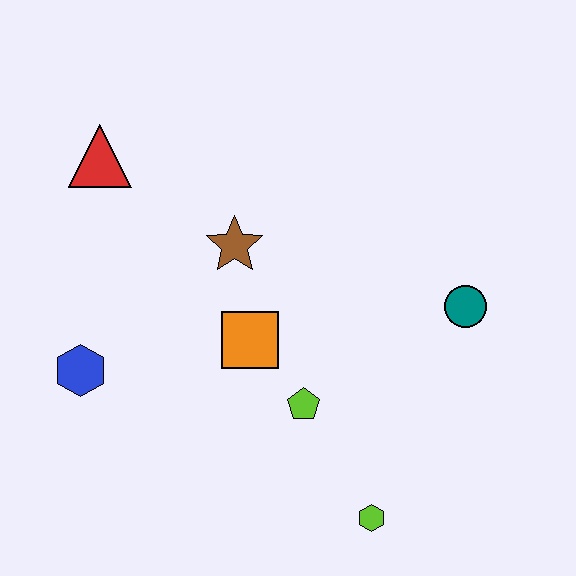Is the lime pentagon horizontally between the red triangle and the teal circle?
Yes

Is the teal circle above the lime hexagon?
Yes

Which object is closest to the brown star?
The orange square is closest to the brown star.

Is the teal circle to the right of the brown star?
Yes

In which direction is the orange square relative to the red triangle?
The orange square is below the red triangle.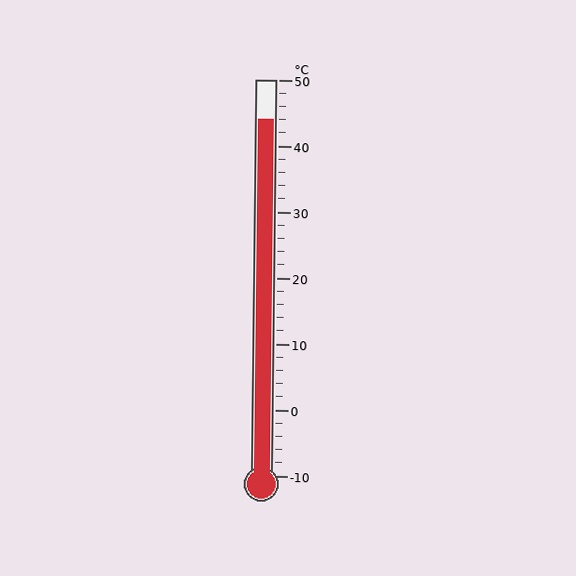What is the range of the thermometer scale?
The thermometer scale ranges from -10°C to 50°C.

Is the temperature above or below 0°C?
The temperature is above 0°C.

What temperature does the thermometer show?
The thermometer shows approximately 44°C.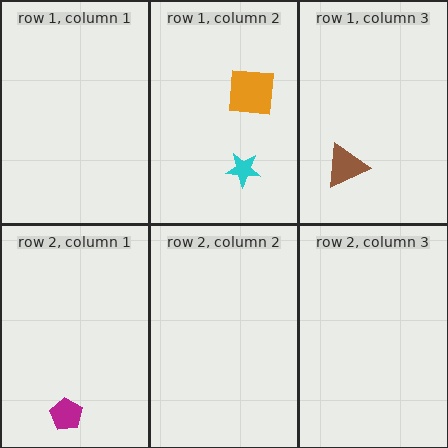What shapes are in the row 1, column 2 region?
The cyan star, the orange square.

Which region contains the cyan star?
The row 1, column 2 region.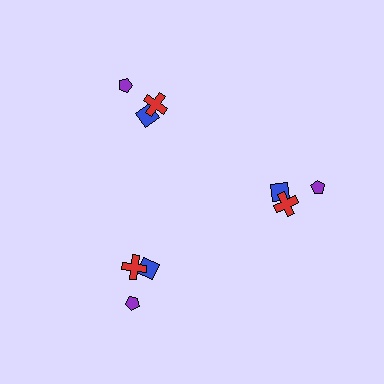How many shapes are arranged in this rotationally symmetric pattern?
There are 9 shapes, arranged in 3 groups of 3.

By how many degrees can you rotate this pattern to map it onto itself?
The pattern maps onto itself every 120 degrees of rotation.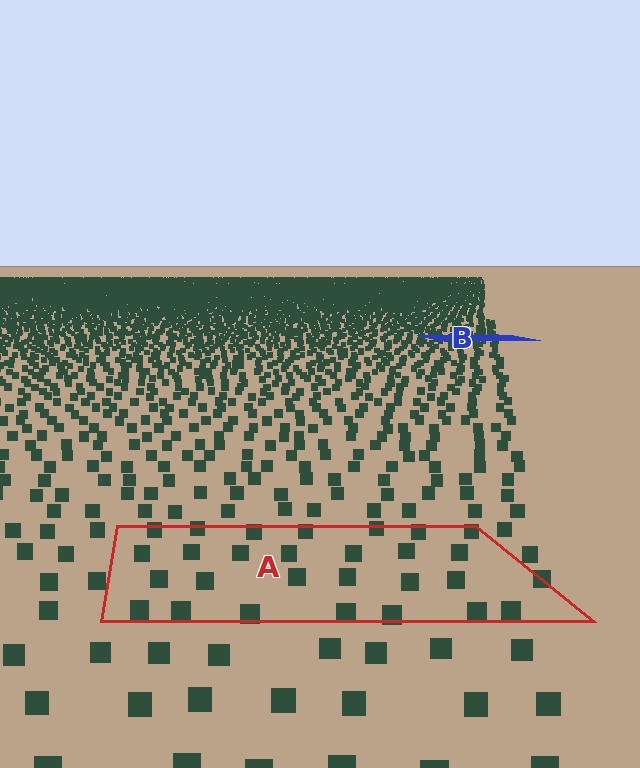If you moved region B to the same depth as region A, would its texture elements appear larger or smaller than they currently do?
They would appear larger. At a closer depth, the same texture elements are projected at a bigger on-screen size.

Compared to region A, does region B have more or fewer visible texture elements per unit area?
Region B has more texture elements per unit area — they are packed more densely because it is farther away.